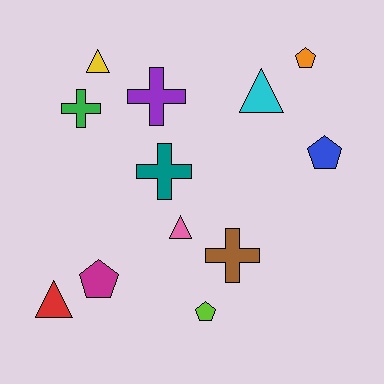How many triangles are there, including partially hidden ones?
There are 4 triangles.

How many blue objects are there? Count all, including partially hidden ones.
There is 1 blue object.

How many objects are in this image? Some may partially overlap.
There are 12 objects.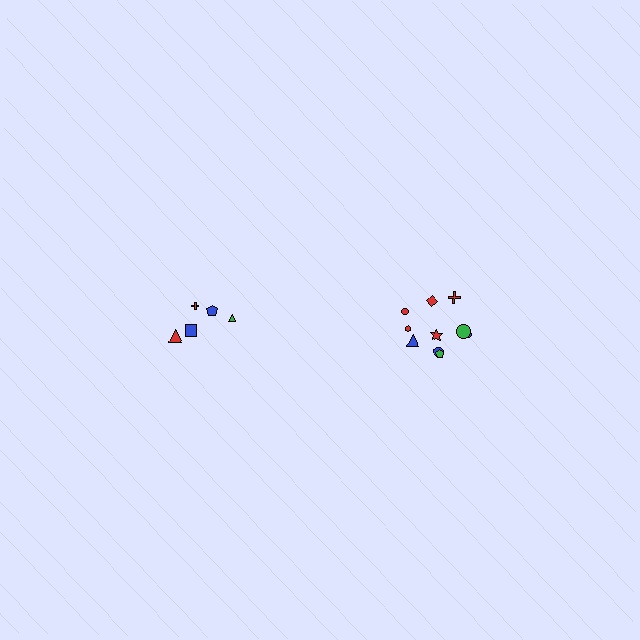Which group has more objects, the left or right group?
The right group.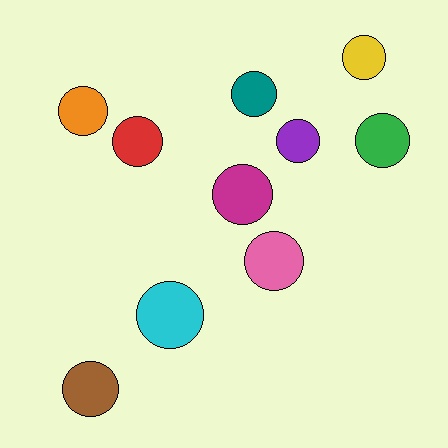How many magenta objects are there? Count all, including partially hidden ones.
There is 1 magenta object.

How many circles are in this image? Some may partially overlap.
There are 10 circles.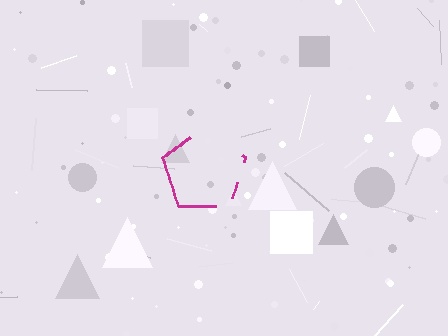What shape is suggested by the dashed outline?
The dashed outline suggests a pentagon.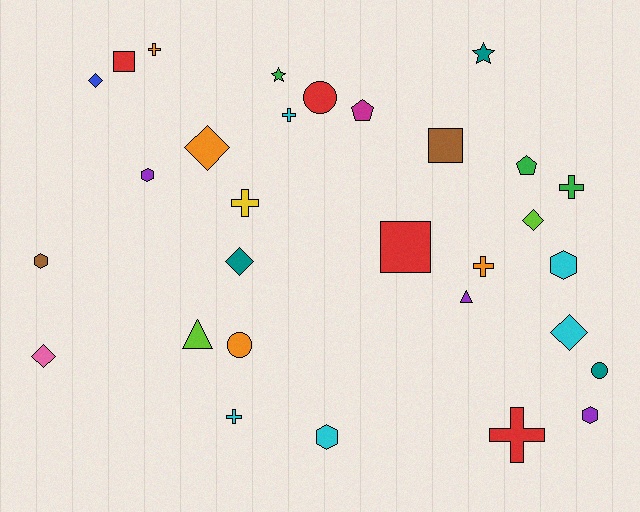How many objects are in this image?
There are 30 objects.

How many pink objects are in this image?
There is 1 pink object.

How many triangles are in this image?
There are 2 triangles.